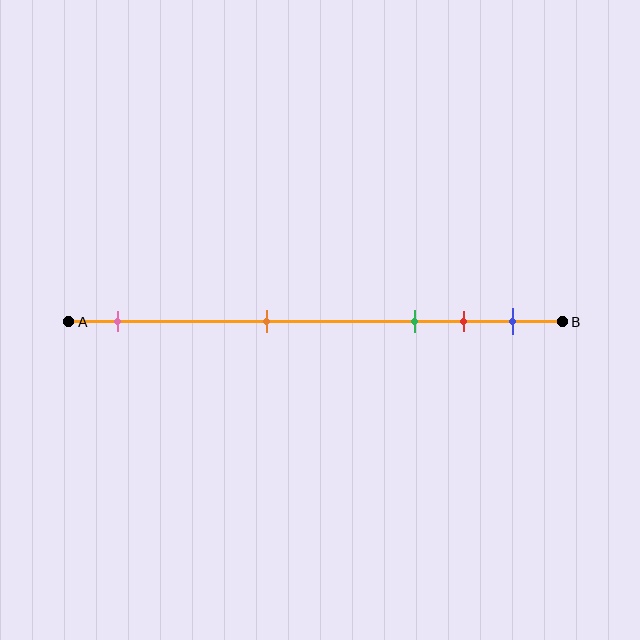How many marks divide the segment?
There are 5 marks dividing the segment.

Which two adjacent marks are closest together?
The red and blue marks are the closest adjacent pair.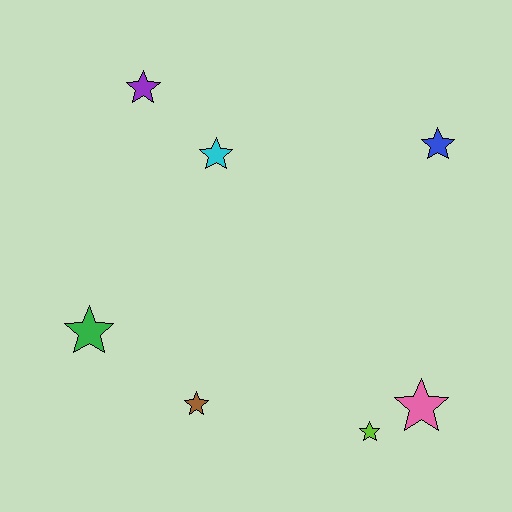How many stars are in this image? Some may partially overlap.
There are 7 stars.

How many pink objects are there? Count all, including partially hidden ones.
There is 1 pink object.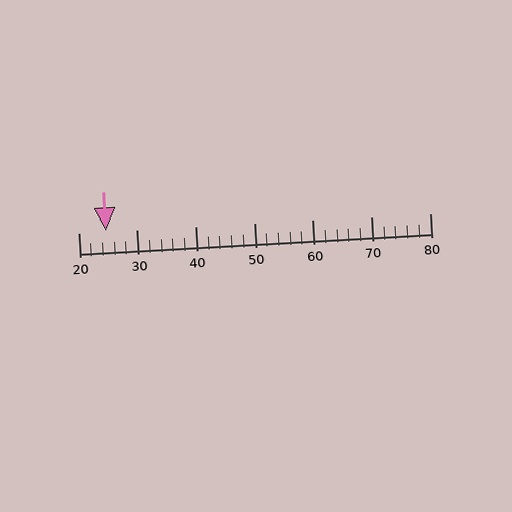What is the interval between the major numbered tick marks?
The major tick marks are spaced 10 units apart.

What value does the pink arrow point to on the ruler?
The pink arrow points to approximately 25.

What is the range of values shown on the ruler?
The ruler shows values from 20 to 80.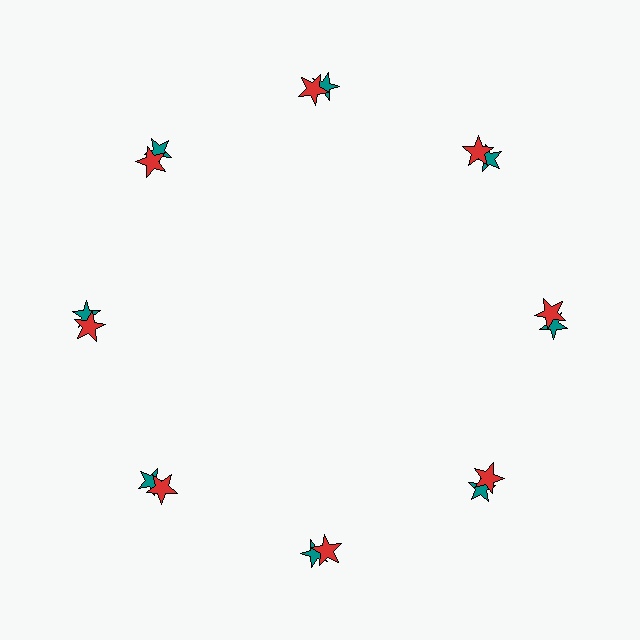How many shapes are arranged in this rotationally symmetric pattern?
There are 16 shapes, arranged in 8 groups of 2.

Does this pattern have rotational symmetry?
Yes, this pattern has 8-fold rotational symmetry. It looks the same after rotating 45 degrees around the center.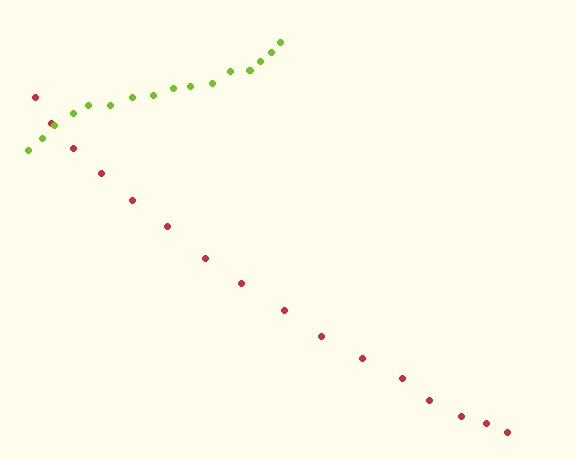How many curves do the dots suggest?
There are 2 distinct paths.